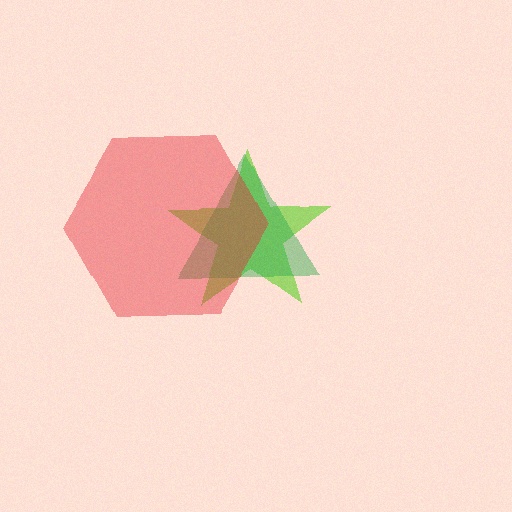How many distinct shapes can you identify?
There are 3 distinct shapes: a lime star, a green triangle, a red hexagon.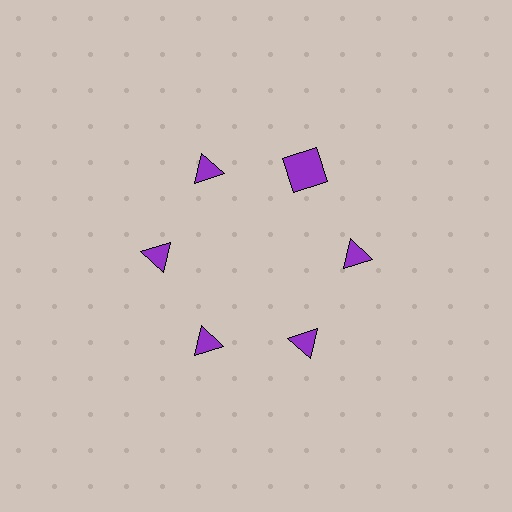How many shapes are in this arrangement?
There are 6 shapes arranged in a ring pattern.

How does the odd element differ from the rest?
It has a different shape: square instead of triangle.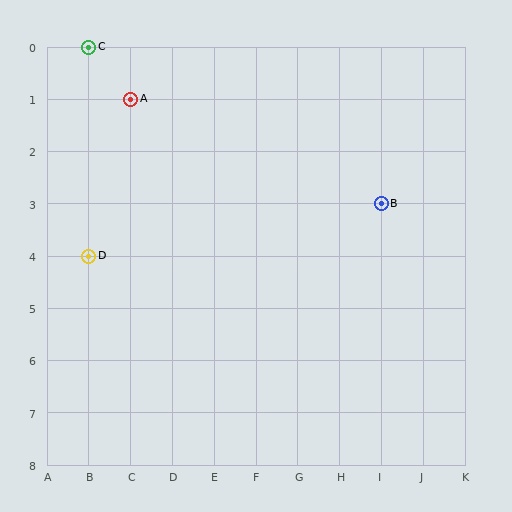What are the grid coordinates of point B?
Point B is at grid coordinates (I, 3).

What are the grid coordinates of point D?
Point D is at grid coordinates (B, 4).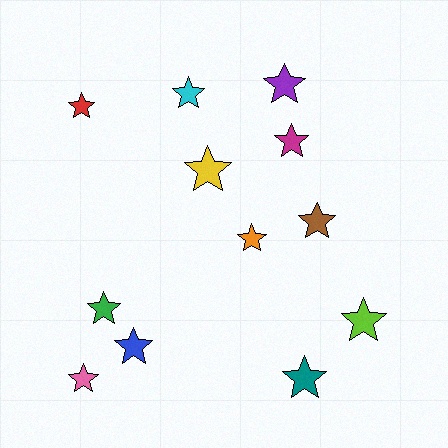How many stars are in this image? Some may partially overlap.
There are 12 stars.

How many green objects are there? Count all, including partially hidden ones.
There is 1 green object.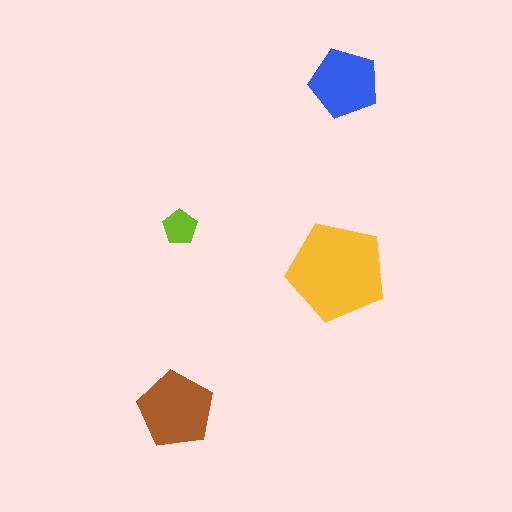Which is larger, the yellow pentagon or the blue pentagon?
The yellow one.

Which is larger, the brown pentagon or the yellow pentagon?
The yellow one.